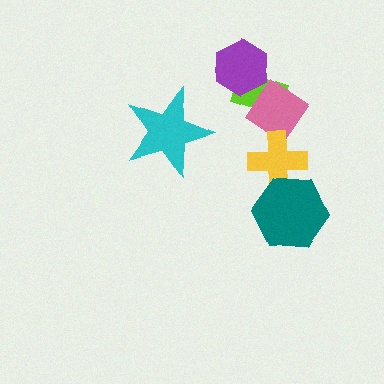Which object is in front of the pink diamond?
The yellow cross is in front of the pink diamond.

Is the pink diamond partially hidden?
Yes, it is partially covered by another shape.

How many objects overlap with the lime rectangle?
2 objects overlap with the lime rectangle.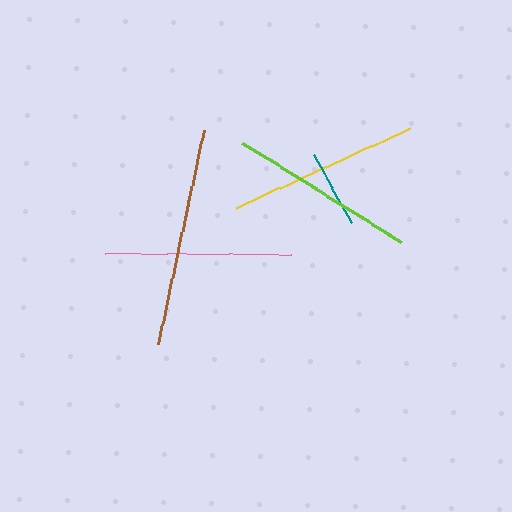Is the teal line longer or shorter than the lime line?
The lime line is longer than the teal line.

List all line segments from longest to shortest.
From longest to shortest: brown, yellow, lime, pink, teal.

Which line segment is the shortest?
The teal line is the shortest at approximately 78 pixels.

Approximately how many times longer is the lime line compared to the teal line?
The lime line is approximately 2.4 times the length of the teal line.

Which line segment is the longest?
The brown line is the longest at approximately 219 pixels.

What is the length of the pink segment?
The pink segment is approximately 185 pixels long.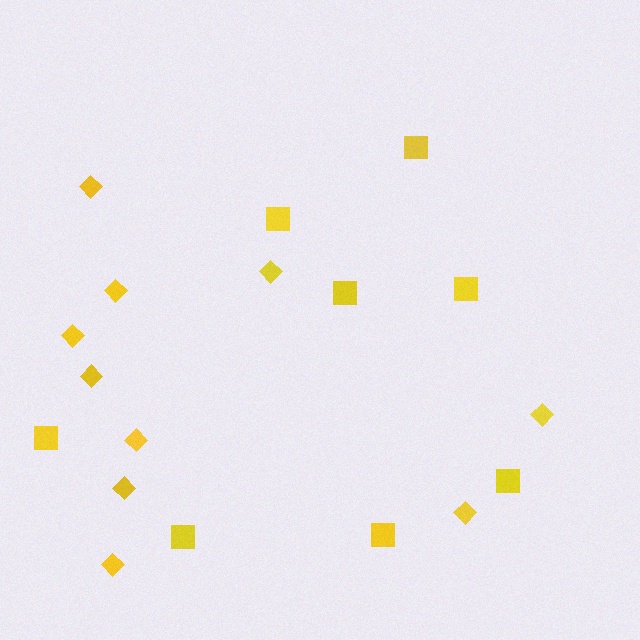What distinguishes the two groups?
There are 2 groups: one group of diamonds (10) and one group of squares (8).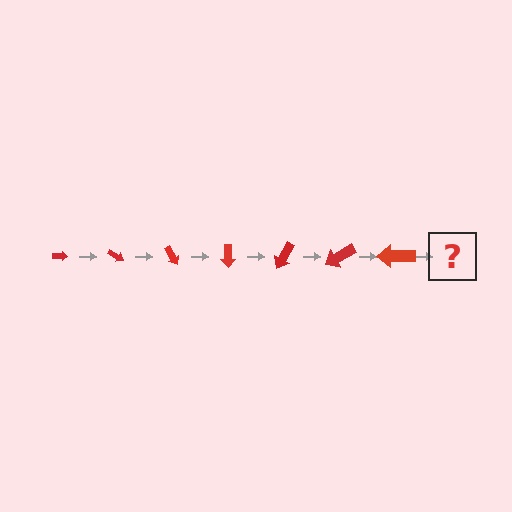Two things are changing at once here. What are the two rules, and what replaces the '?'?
The two rules are that the arrow grows larger each step and it rotates 30 degrees each step. The '?' should be an arrow, larger than the previous one and rotated 210 degrees from the start.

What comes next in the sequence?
The next element should be an arrow, larger than the previous one and rotated 210 degrees from the start.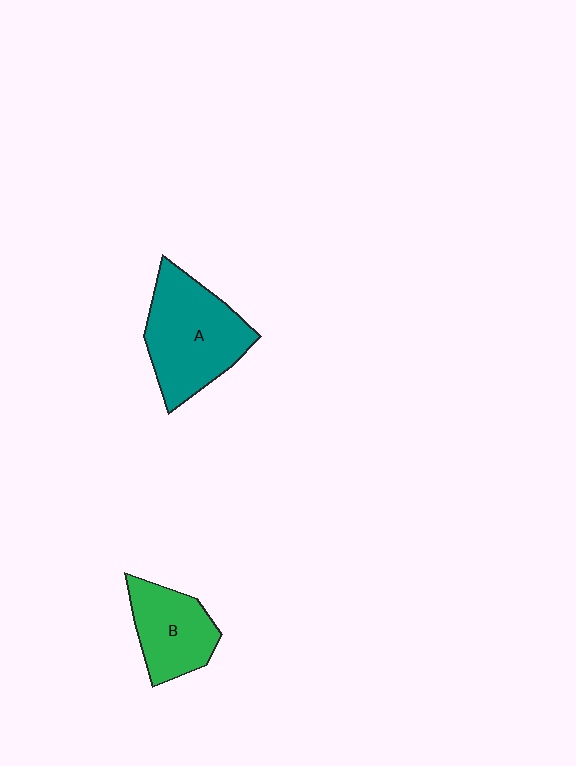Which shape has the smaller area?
Shape B (green).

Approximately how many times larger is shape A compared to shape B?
Approximately 1.5 times.